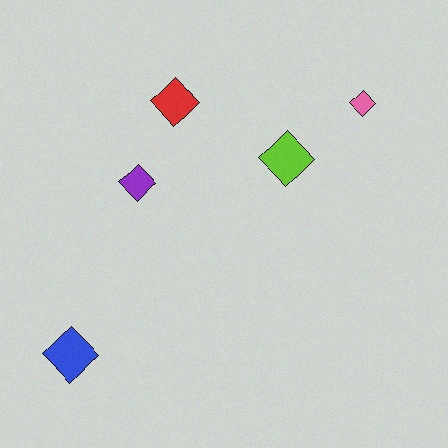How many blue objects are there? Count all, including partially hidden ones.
There is 1 blue object.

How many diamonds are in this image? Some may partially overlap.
There are 5 diamonds.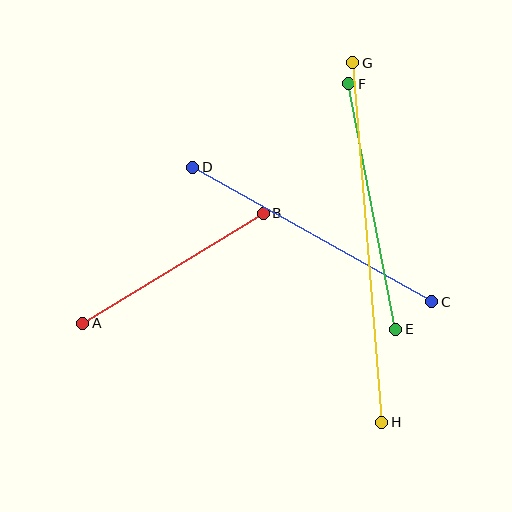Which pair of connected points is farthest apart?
Points G and H are farthest apart.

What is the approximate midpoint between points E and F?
The midpoint is at approximately (372, 207) pixels.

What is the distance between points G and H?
The distance is approximately 360 pixels.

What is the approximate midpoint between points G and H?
The midpoint is at approximately (367, 243) pixels.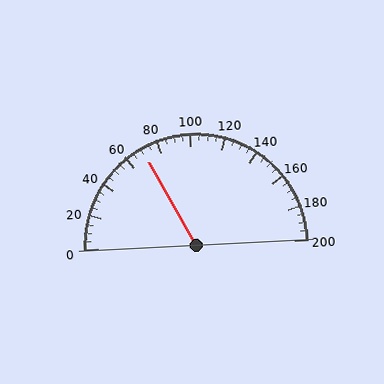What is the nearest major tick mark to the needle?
The nearest major tick mark is 80.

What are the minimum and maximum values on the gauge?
The gauge ranges from 0 to 200.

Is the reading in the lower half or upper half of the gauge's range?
The reading is in the lower half of the range (0 to 200).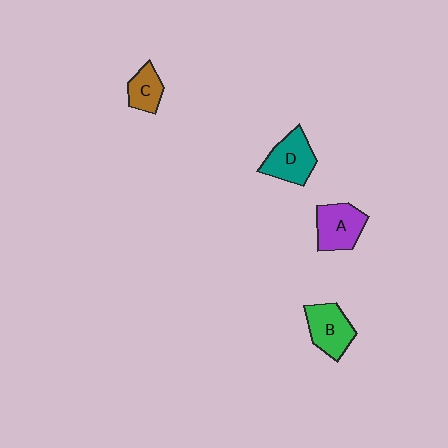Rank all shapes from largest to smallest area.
From largest to smallest: D (teal), A (purple), B (green), C (brown).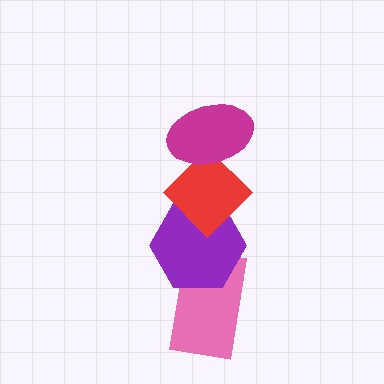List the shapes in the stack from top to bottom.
From top to bottom: the magenta ellipse, the red diamond, the purple hexagon, the pink rectangle.